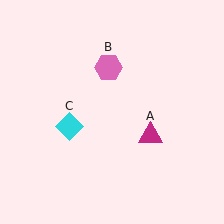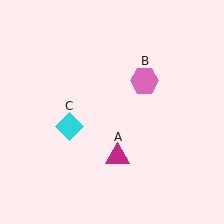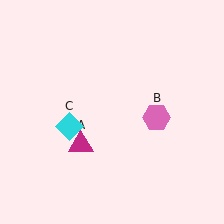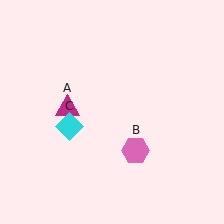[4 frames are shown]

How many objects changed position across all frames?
2 objects changed position: magenta triangle (object A), pink hexagon (object B).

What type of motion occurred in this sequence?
The magenta triangle (object A), pink hexagon (object B) rotated clockwise around the center of the scene.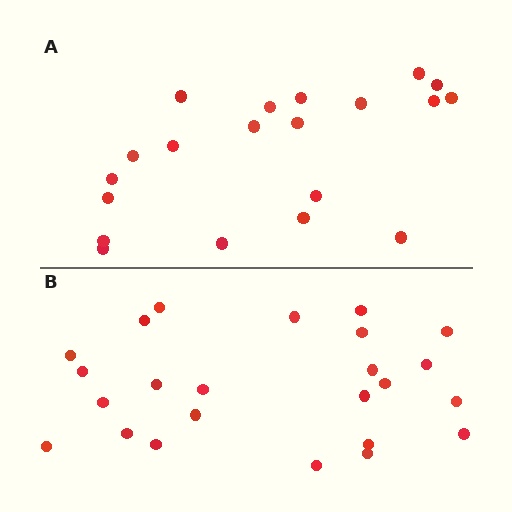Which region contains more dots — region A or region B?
Region B (the bottom region) has more dots.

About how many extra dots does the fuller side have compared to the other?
Region B has about 4 more dots than region A.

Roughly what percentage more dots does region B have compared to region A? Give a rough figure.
About 20% more.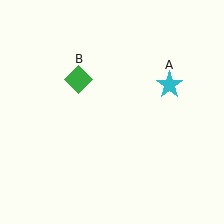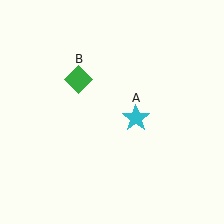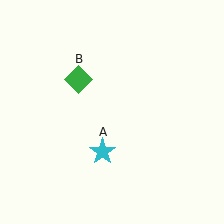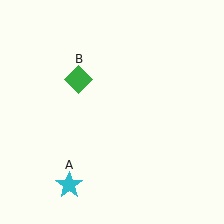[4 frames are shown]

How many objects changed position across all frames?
1 object changed position: cyan star (object A).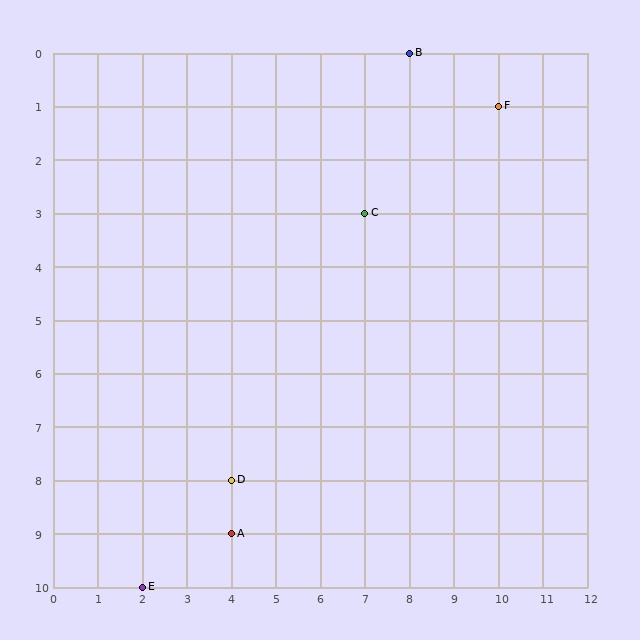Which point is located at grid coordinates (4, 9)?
Point A is at (4, 9).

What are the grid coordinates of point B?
Point B is at grid coordinates (8, 0).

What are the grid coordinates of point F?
Point F is at grid coordinates (10, 1).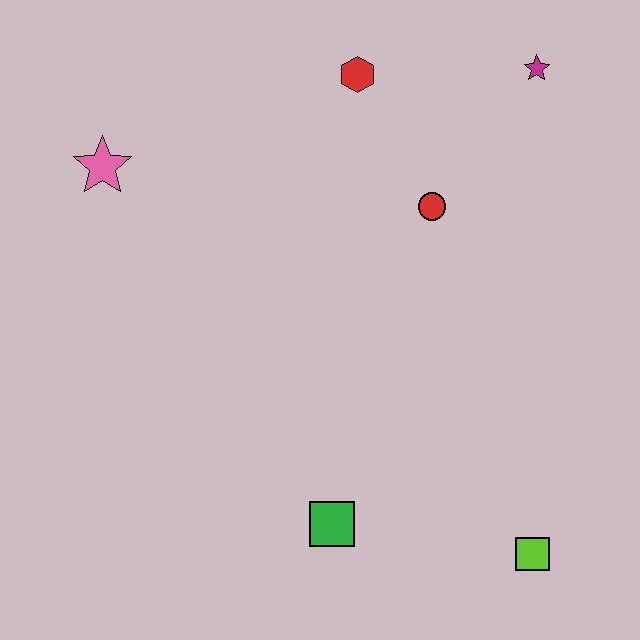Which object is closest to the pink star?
The red hexagon is closest to the pink star.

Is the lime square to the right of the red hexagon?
Yes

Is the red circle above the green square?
Yes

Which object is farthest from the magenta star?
The green square is farthest from the magenta star.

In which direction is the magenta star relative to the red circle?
The magenta star is above the red circle.